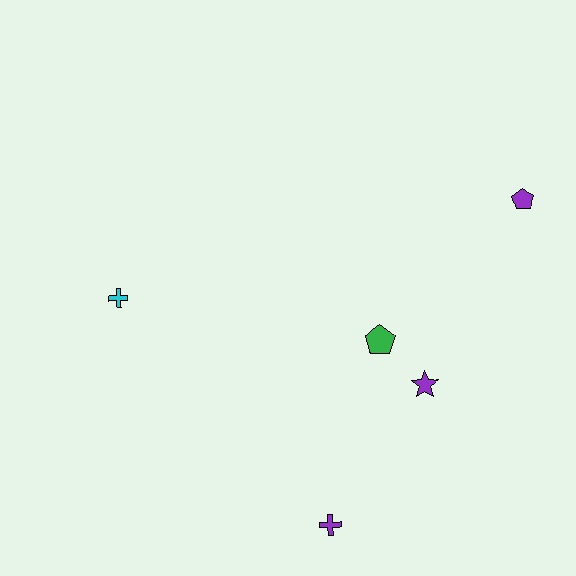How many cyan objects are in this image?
There is 1 cyan object.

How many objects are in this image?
There are 5 objects.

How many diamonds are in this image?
There are no diamonds.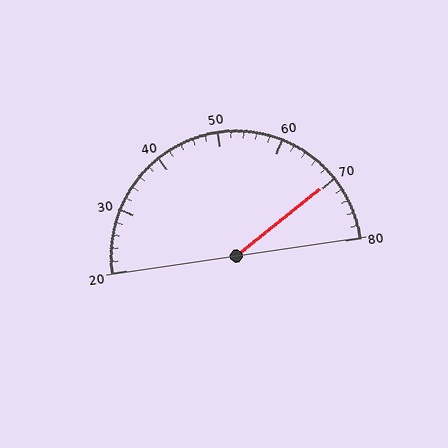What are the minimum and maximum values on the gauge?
The gauge ranges from 20 to 80.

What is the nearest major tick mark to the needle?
The nearest major tick mark is 70.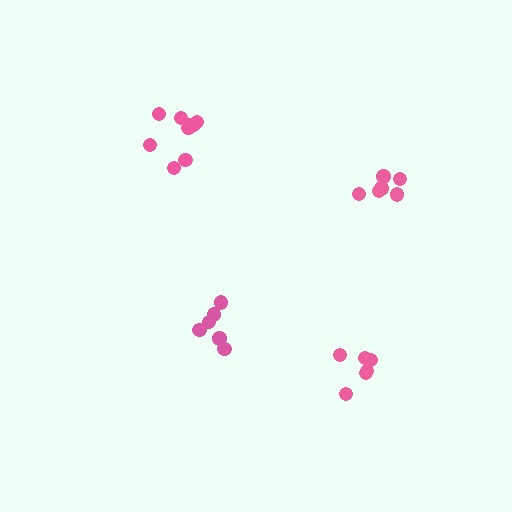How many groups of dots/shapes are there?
There are 4 groups.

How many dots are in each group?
Group 1: 6 dots, Group 2: 6 dots, Group 3: 9 dots, Group 4: 6 dots (27 total).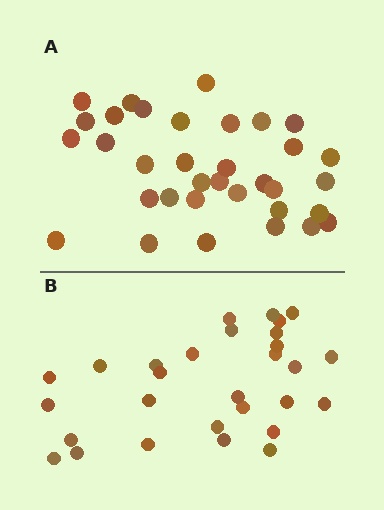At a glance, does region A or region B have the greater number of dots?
Region A (the top region) has more dots.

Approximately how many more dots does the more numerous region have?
Region A has about 5 more dots than region B.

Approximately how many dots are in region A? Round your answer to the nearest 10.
About 30 dots. (The exact count is 34, which rounds to 30.)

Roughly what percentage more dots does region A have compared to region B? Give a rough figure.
About 15% more.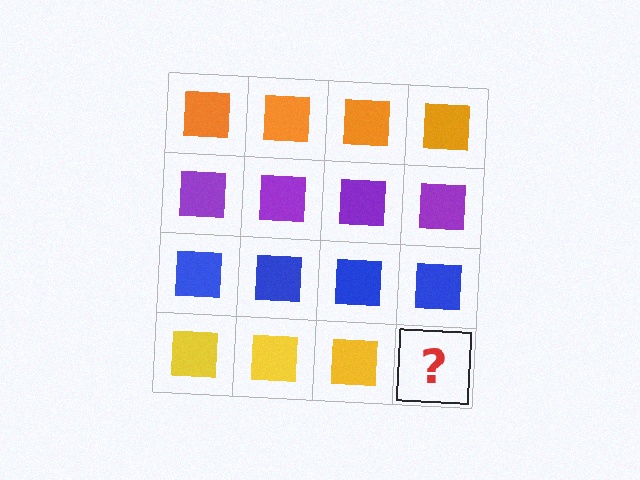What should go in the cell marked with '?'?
The missing cell should contain a yellow square.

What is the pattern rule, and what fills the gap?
The rule is that each row has a consistent color. The gap should be filled with a yellow square.